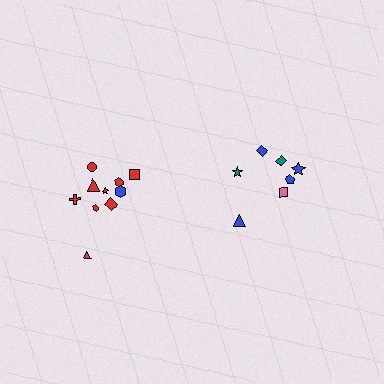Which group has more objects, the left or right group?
The left group.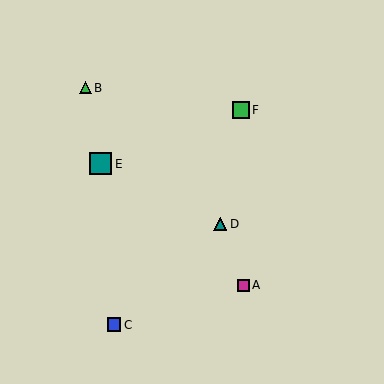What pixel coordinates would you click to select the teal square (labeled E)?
Click at (101, 164) to select the teal square E.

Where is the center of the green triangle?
The center of the green triangle is at (85, 88).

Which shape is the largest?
The teal square (labeled E) is the largest.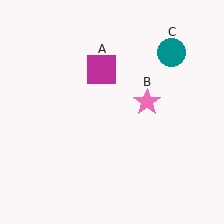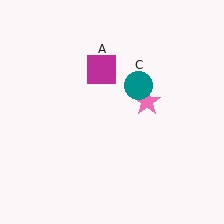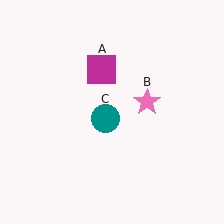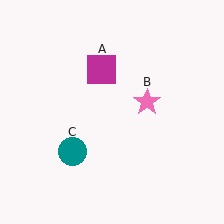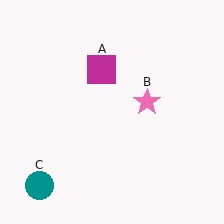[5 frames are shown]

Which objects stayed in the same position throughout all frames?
Magenta square (object A) and pink star (object B) remained stationary.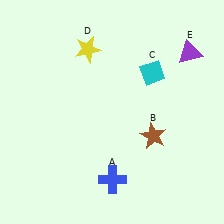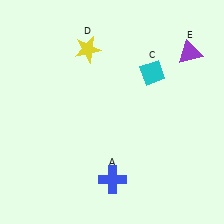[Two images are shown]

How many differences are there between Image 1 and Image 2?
There is 1 difference between the two images.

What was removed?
The brown star (B) was removed in Image 2.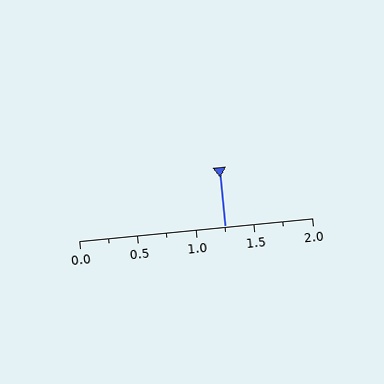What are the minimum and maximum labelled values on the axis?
The axis runs from 0.0 to 2.0.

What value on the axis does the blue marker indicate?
The marker indicates approximately 1.25.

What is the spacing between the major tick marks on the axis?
The major ticks are spaced 0.5 apart.